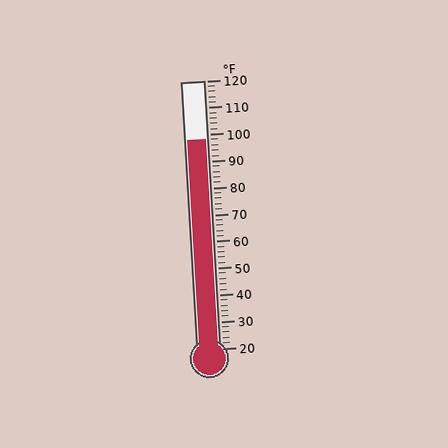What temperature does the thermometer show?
The thermometer shows approximately 98°F.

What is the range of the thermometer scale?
The thermometer scale ranges from 20°F to 120°F.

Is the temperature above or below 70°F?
The temperature is above 70°F.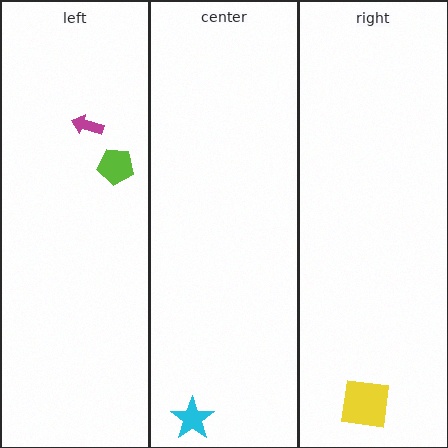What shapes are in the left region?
The lime pentagon, the magenta arrow.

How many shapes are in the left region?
2.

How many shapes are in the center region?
1.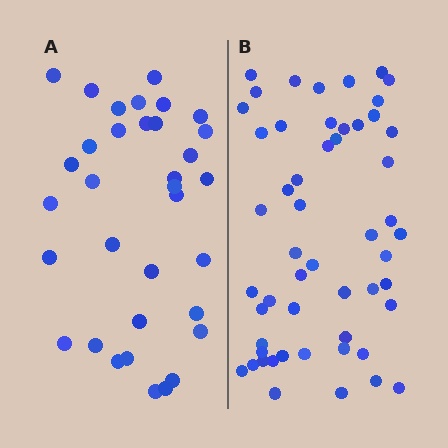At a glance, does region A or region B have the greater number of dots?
Region B (the right region) has more dots.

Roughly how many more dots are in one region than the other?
Region B has approximately 20 more dots than region A.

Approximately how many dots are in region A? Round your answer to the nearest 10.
About 30 dots. (The exact count is 34, which rounds to 30.)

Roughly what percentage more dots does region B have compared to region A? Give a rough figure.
About 55% more.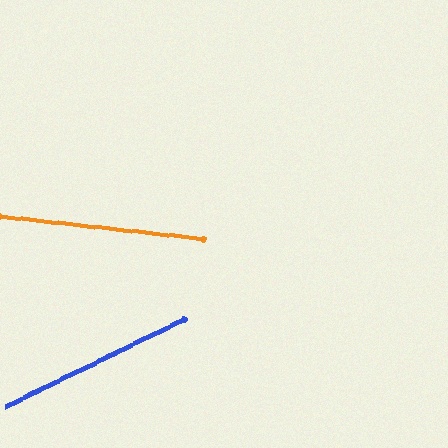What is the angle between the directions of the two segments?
Approximately 32 degrees.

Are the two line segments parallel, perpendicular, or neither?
Neither parallel nor perpendicular — they differ by about 32°.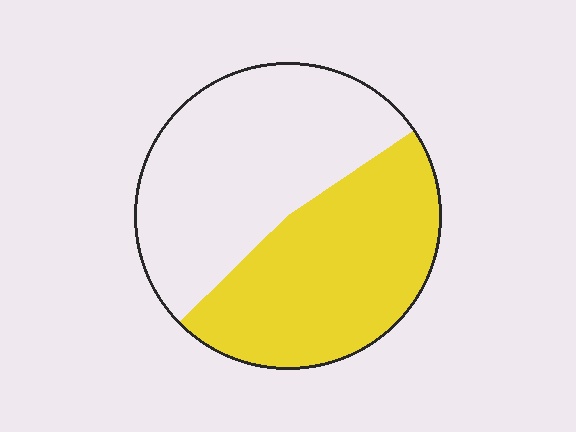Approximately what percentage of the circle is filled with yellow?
Approximately 45%.